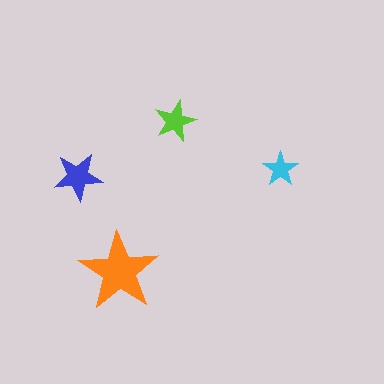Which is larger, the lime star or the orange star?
The orange one.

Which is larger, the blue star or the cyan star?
The blue one.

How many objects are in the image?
There are 4 objects in the image.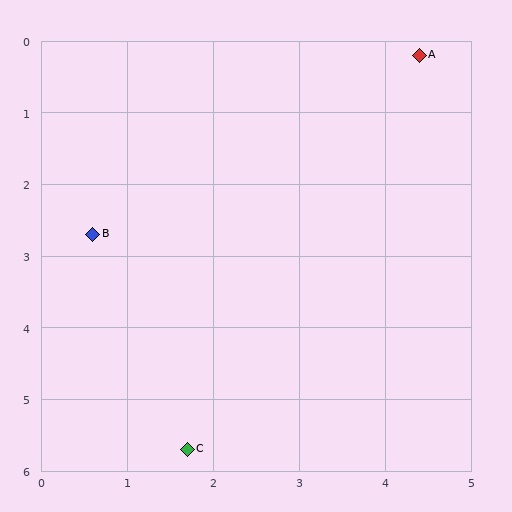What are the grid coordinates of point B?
Point B is at approximately (0.6, 2.7).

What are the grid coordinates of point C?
Point C is at approximately (1.7, 5.7).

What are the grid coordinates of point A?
Point A is at approximately (4.4, 0.2).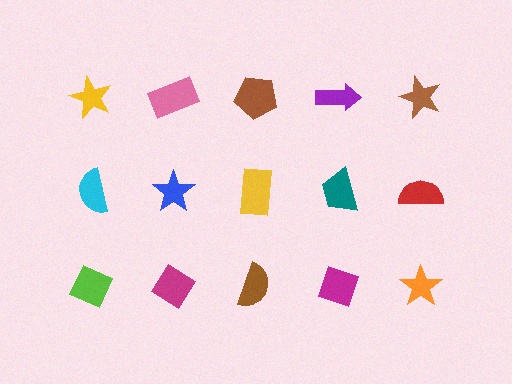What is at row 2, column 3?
A yellow rectangle.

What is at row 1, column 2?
A pink rectangle.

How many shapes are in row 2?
5 shapes.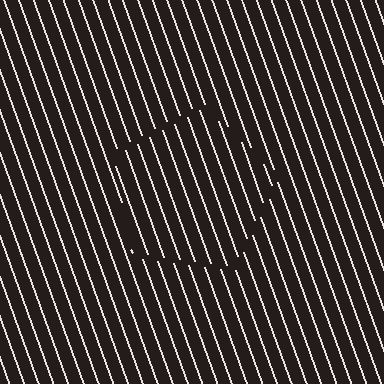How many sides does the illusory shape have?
5 sides — the line-ends trace a pentagon.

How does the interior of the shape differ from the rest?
The interior of the shape contains the same grating, shifted by half a period — the contour is defined by the phase discontinuity where line-ends from the inner and outer gratings abut.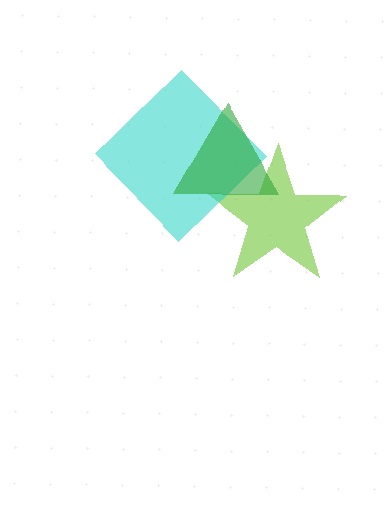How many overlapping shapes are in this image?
There are 3 overlapping shapes in the image.